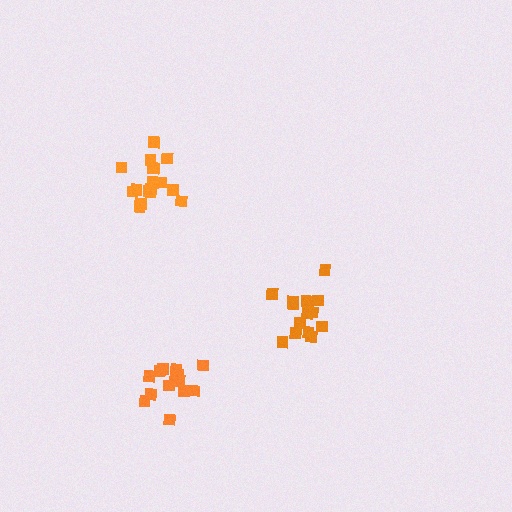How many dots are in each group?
Group 1: 15 dots, Group 2: 15 dots, Group 3: 17 dots (47 total).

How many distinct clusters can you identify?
There are 3 distinct clusters.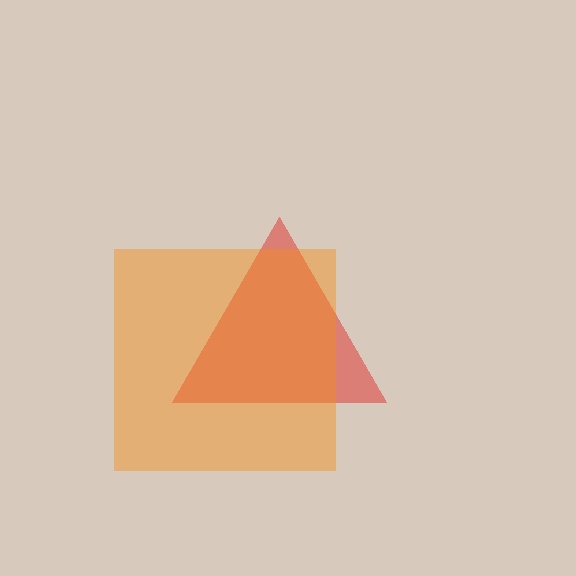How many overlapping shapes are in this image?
There are 2 overlapping shapes in the image.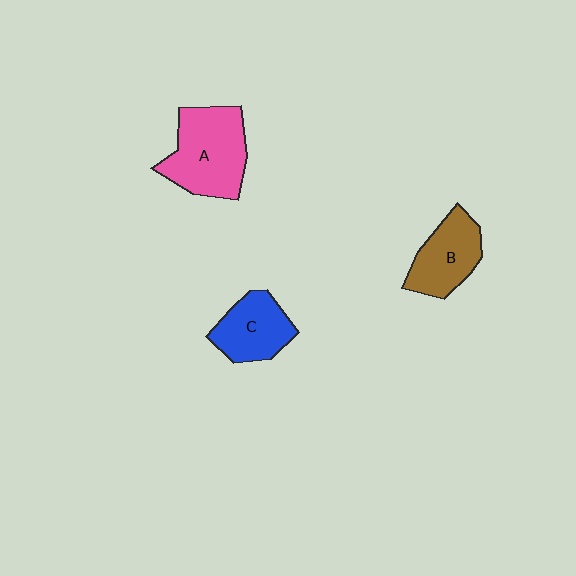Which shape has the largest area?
Shape A (pink).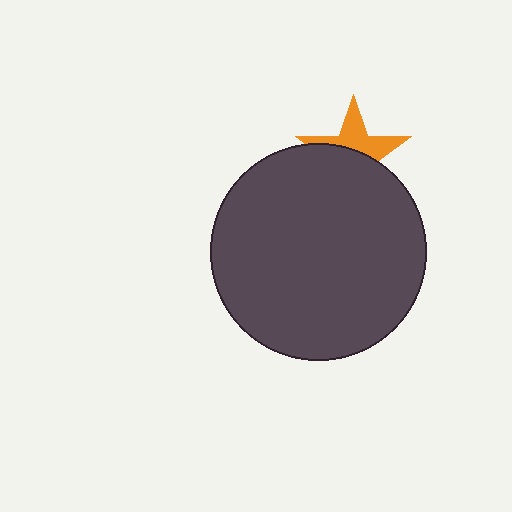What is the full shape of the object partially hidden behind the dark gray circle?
The partially hidden object is an orange star.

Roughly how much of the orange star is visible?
A small part of it is visible (roughly 45%).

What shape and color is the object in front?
The object in front is a dark gray circle.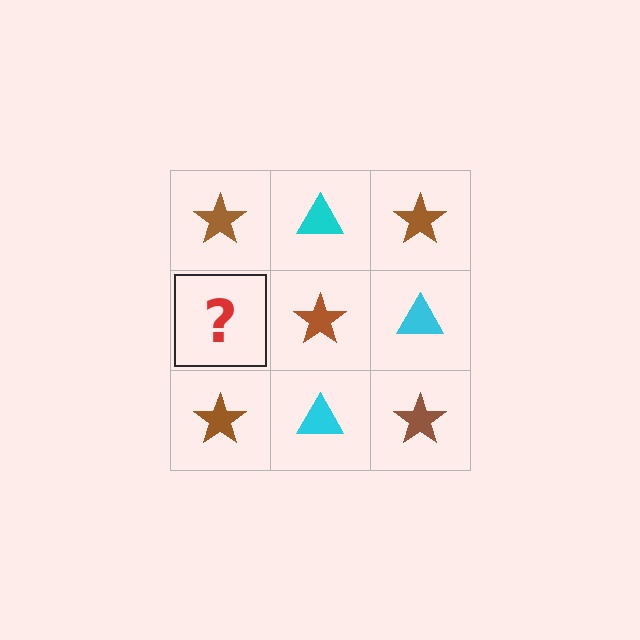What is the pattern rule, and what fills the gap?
The rule is that it alternates brown star and cyan triangle in a checkerboard pattern. The gap should be filled with a cyan triangle.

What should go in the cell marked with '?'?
The missing cell should contain a cyan triangle.